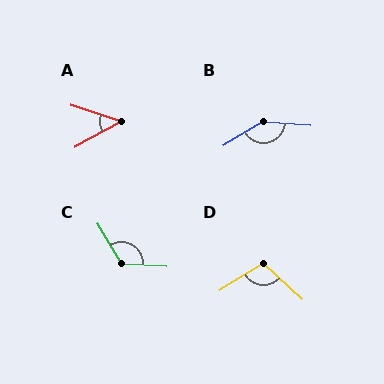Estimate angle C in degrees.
Approximately 125 degrees.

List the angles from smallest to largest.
A (47°), D (106°), C (125°), B (145°).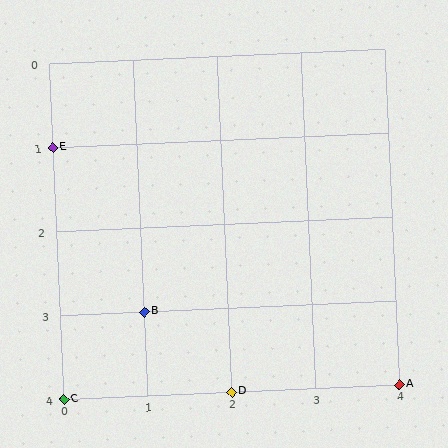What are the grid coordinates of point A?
Point A is at grid coordinates (4, 4).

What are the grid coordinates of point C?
Point C is at grid coordinates (0, 4).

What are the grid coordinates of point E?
Point E is at grid coordinates (0, 1).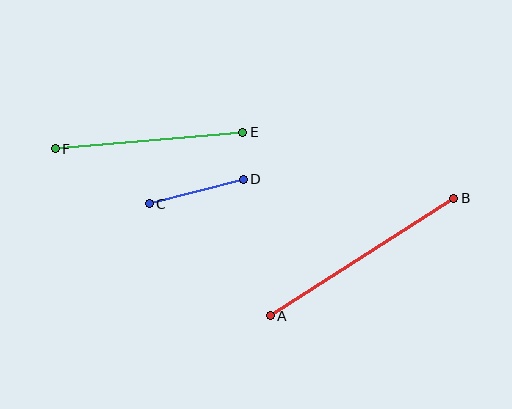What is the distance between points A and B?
The distance is approximately 218 pixels.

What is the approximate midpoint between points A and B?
The midpoint is at approximately (362, 257) pixels.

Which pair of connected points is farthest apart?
Points A and B are farthest apart.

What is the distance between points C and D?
The distance is approximately 97 pixels.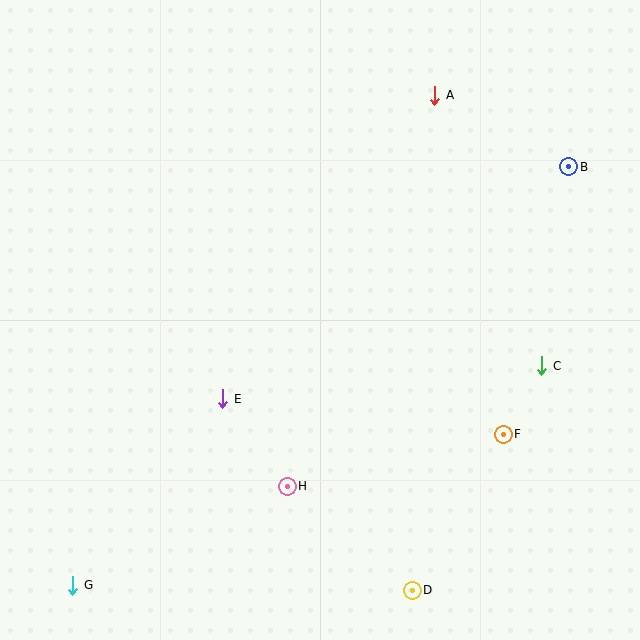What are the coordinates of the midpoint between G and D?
The midpoint between G and D is at (242, 588).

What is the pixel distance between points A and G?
The distance between A and G is 609 pixels.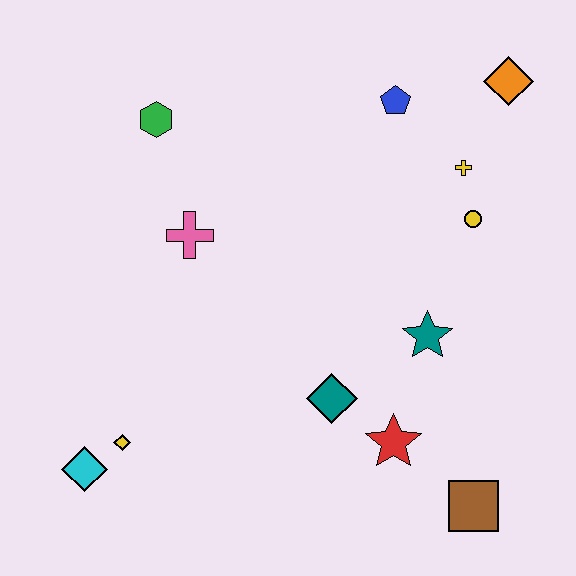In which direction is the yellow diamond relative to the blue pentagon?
The yellow diamond is below the blue pentagon.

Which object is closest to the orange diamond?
The yellow cross is closest to the orange diamond.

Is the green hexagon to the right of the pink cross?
No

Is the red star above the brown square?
Yes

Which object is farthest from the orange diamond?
The cyan diamond is farthest from the orange diamond.